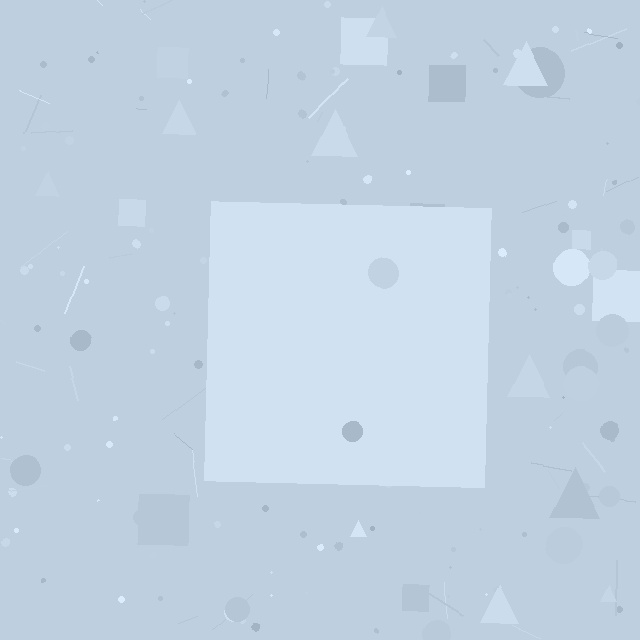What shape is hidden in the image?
A square is hidden in the image.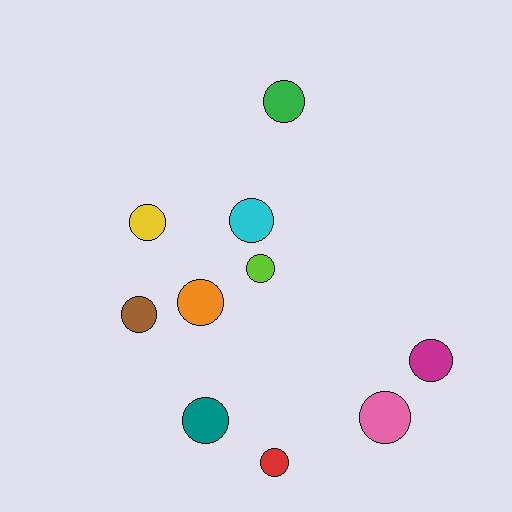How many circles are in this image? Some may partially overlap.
There are 10 circles.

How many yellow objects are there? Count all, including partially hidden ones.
There is 1 yellow object.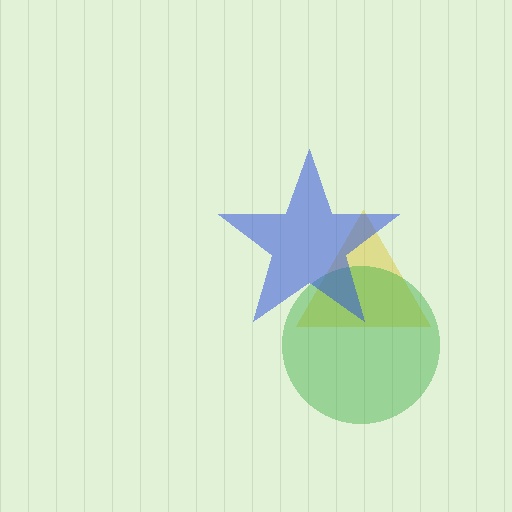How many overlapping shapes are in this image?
There are 3 overlapping shapes in the image.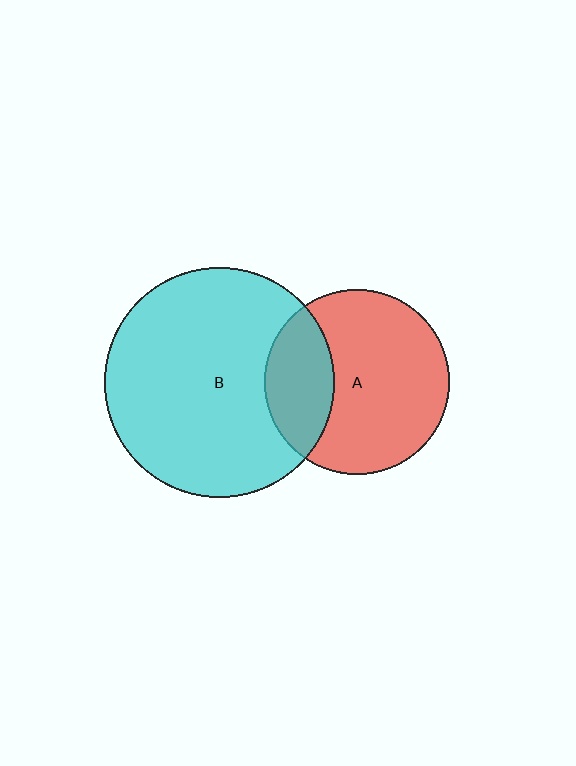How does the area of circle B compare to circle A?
Approximately 1.5 times.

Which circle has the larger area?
Circle B (cyan).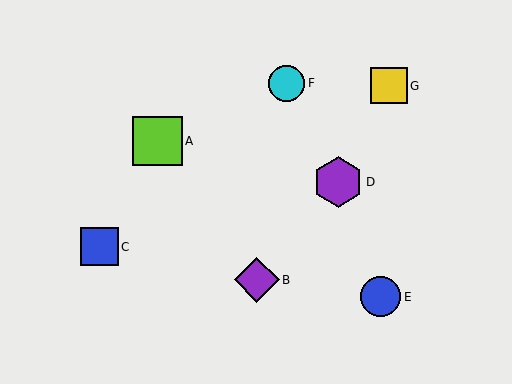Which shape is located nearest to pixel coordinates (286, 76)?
The cyan circle (labeled F) at (286, 83) is nearest to that location.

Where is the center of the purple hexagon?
The center of the purple hexagon is at (338, 182).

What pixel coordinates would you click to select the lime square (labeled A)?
Click at (157, 141) to select the lime square A.